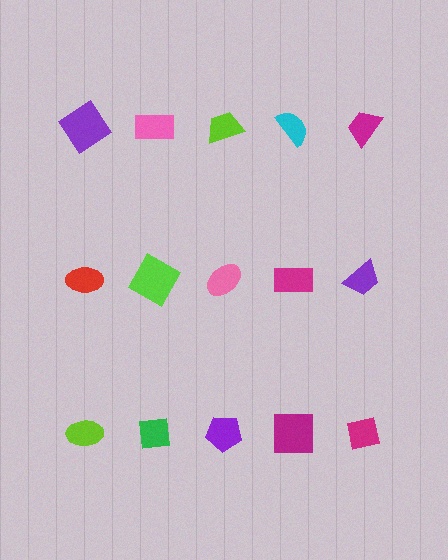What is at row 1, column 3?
A lime trapezoid.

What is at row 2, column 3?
A pink ellipse.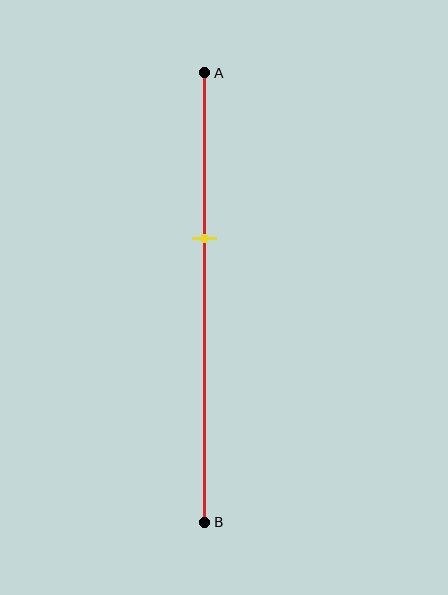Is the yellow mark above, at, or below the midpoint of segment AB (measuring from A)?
The yellow mark is above the midpoint of segment AB.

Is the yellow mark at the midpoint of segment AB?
No, the mark is at about 35% from A, not at the 50% midpoint.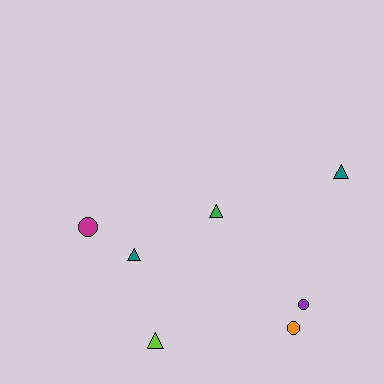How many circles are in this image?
There are 3 circles.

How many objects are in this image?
There are 7 objects.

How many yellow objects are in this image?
There are no yellow objects.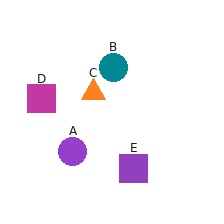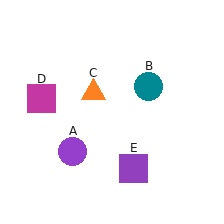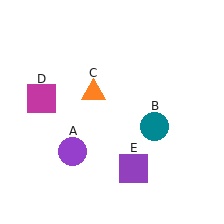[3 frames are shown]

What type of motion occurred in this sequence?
The teal circle (object B) rotated clockwise around the center of the scene.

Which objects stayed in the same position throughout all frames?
Purple circle (object A) and orange triangle (object C) and magenta square (object D) and purple square (object E) remained stationary.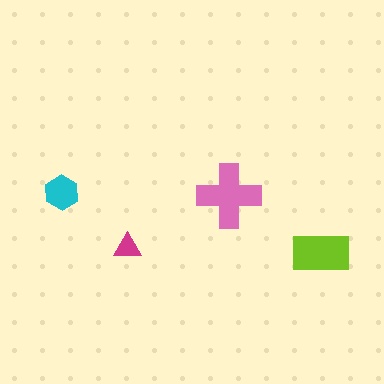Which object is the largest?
The pink cross.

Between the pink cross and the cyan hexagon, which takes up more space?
The pink cross.